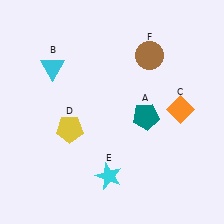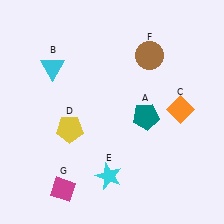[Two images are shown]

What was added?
A magenta diamond (G) was added in Image 2.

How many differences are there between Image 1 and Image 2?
There is 1 difference between the two images.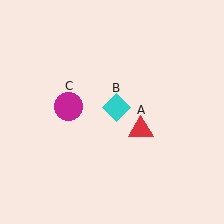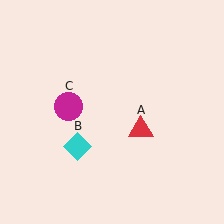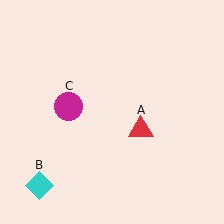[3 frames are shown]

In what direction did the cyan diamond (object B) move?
The cyan diamond (object B) moved down and to the left.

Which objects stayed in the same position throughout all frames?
Red triangle (object A) and magenta circle (object C) remained stationary.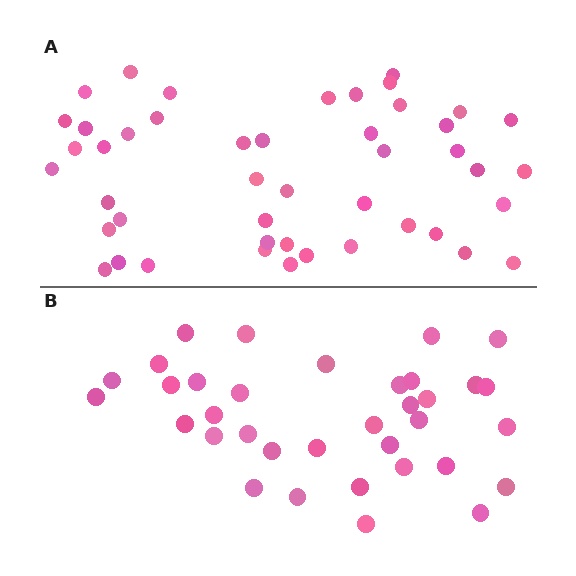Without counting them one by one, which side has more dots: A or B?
Region A (the top region) has more dots.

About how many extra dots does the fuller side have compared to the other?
Region A has roughly 12 or so more dots than region B.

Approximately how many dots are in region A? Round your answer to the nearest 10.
About 50 dots. (The exact count is 46, which rounds to 50.)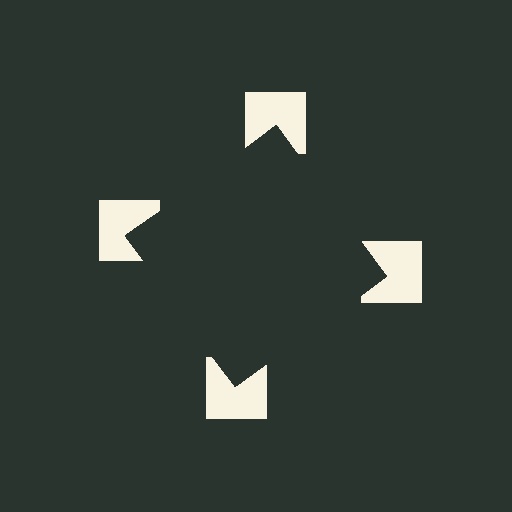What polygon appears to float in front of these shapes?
An illusory square — its edges are inferred from the aligned wedge cuts in the notched squares, not physically drawn.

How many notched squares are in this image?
There are 4 — one at each vertex of the illusory square.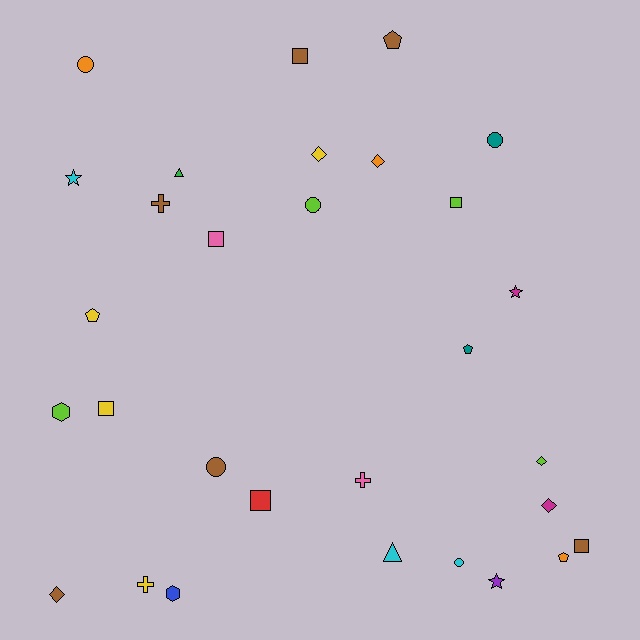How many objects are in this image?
There are 30 objects.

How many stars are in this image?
There are 3 stars.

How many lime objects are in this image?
There are 4 lime objects.